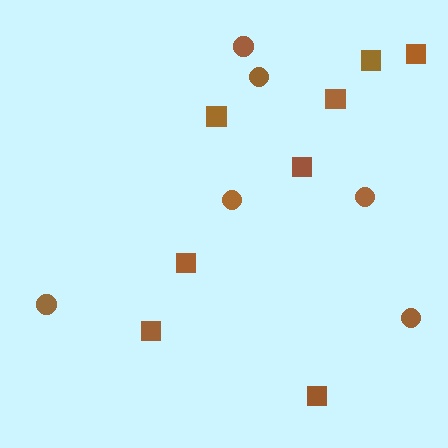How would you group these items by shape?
There are 2 groups: one group of squares (8) and one group of circles (6).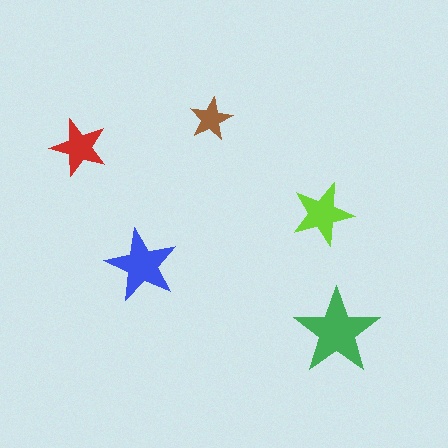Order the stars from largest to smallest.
the green one, the blue one, the lime one, the red one, the brown one.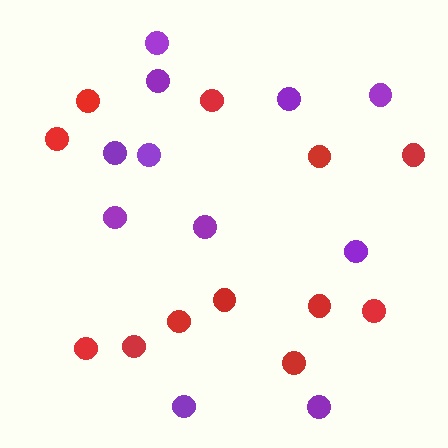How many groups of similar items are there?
There are 2 groups: one group of red circles (12) and one group of purple circles (11).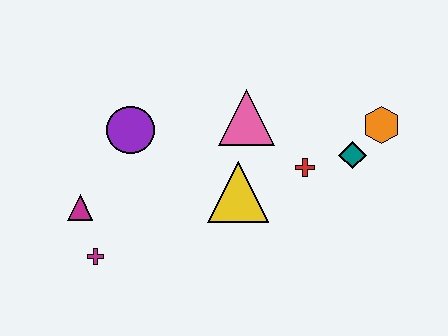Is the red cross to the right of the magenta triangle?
Yes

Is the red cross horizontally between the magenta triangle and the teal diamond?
Yes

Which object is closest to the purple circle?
The magenta triangle is closest to the purple circle.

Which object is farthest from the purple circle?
The orange hexagon is farthest from the purple circle.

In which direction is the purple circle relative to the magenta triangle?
The purple circle is above the magenta triangle.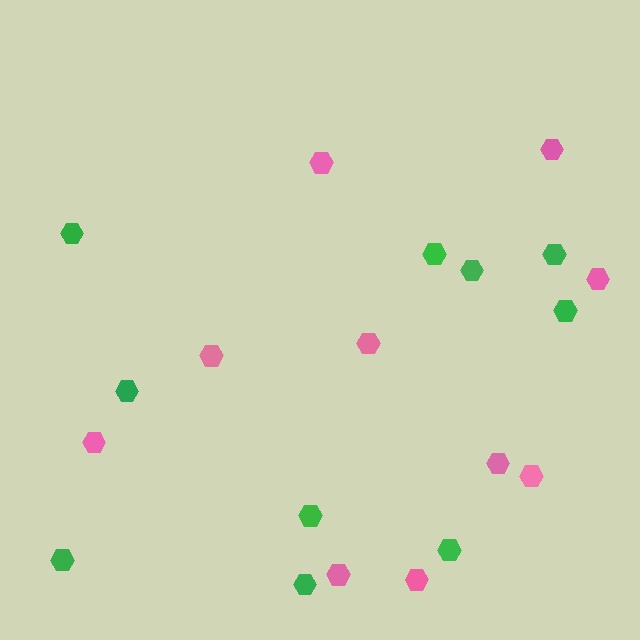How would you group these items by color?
There are 2 groups: one group of green hexagons (10) and one group of pink hexagons (10).